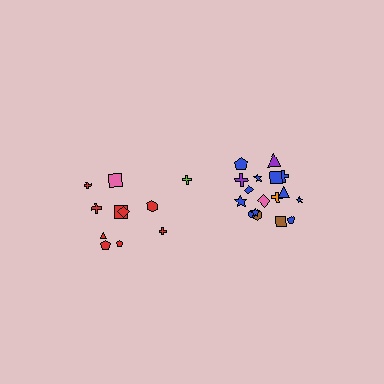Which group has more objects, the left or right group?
The right group.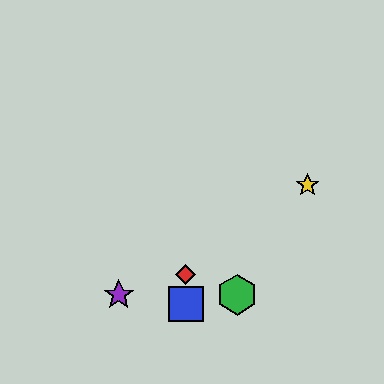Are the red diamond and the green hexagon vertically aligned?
No, the red diamond is at x≈186 and the green hexagon is at x≈237.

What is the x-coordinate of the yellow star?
The yellow star is at x≈308.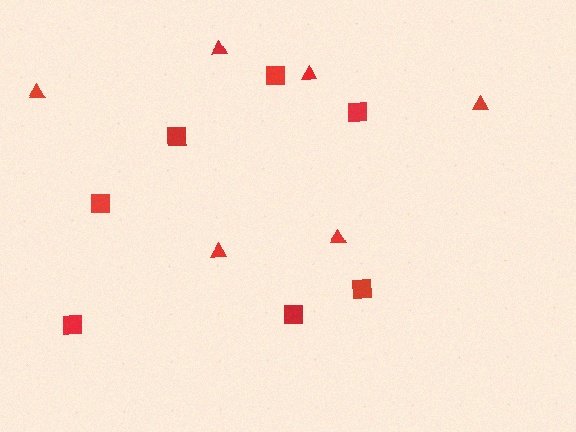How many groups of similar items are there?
There are 2 groups: one group of triangles (6) and one group of squares (7).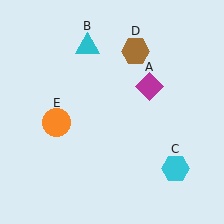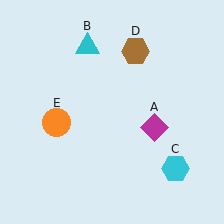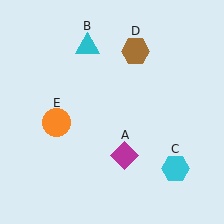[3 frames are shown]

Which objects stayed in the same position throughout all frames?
Cyan triangle (object B) and cyan hexagon (object C) and brown hexagon (object D) and orange circle (object E) remained stationary.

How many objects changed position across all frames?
1 object changed position: magenta diamond (object A).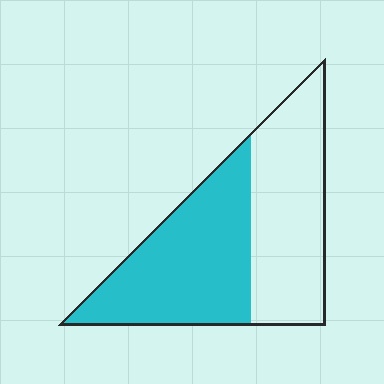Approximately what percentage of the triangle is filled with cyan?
Approximately 50%.